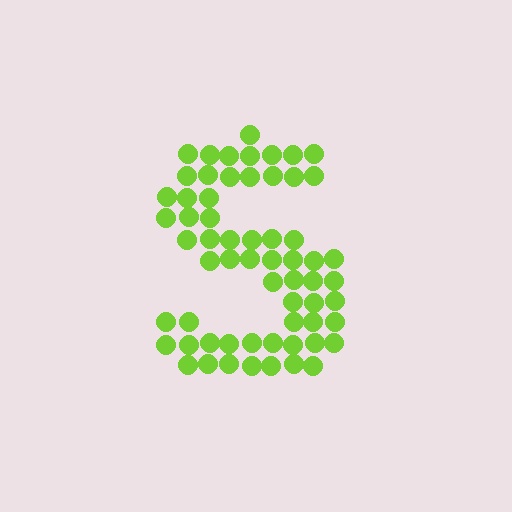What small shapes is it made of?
It is made of small circles.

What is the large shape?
The large shape is the letter S.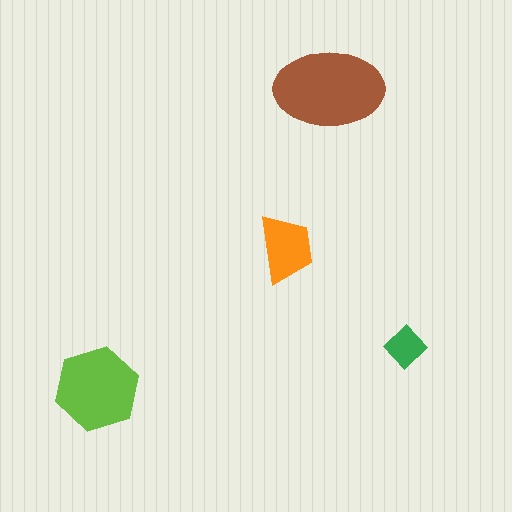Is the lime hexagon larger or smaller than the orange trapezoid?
Larger.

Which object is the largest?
The brown ellipse.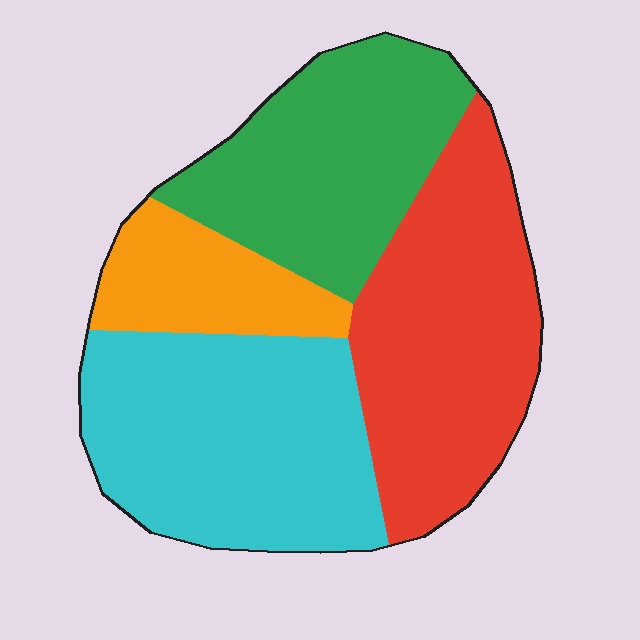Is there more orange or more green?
Green.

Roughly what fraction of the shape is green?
Green covers 25% of the shape.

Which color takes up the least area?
Orange, at roughly 10%.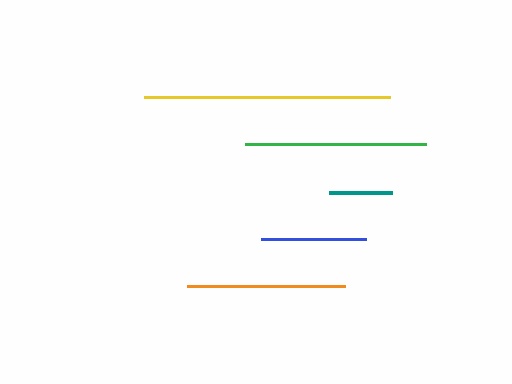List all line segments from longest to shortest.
From longest to shortest: yellow, green, orange, blue, teal.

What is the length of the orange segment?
The orange segment is approximately 158 pixels long.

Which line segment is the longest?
The yellow line is the longest at approximately 245 pixels.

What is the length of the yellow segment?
The yellow segment is approximately 245 pixels long.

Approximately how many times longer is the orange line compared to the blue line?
The orange line is approximately 1.5 times the length of the blue line.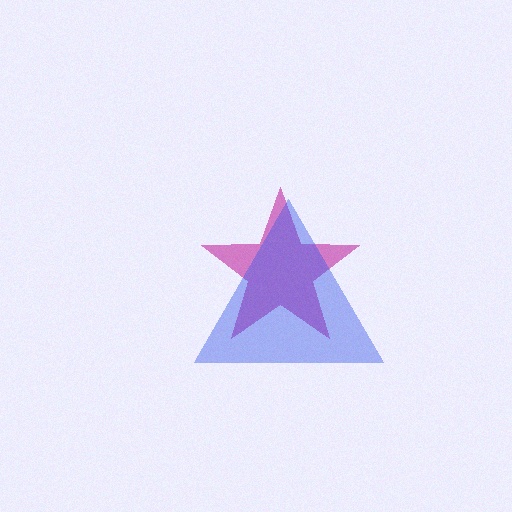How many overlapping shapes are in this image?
There are 2 overlapping shapes in the image.